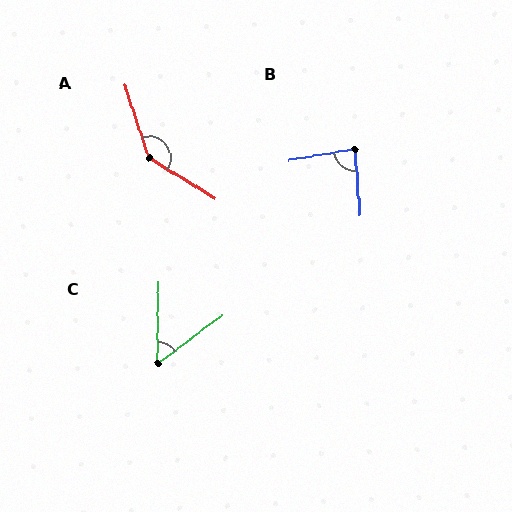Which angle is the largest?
A, at approximately 140 degrees.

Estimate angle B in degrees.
Approximately 85 degrees.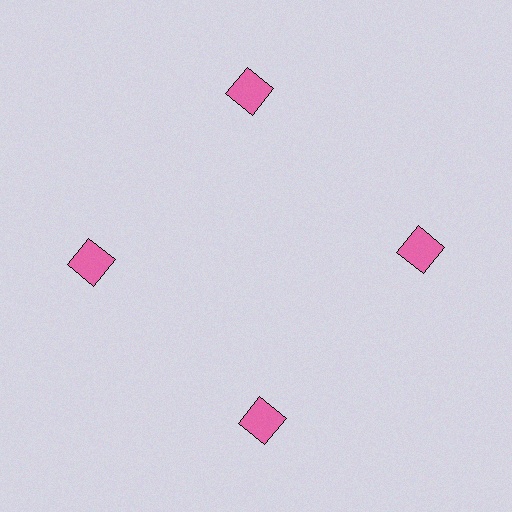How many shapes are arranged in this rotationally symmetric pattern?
There are 4 shapes, arranged in 4 groups of 1.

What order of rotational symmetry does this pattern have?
This pattern has 4-fold rotational symmetry.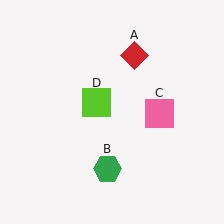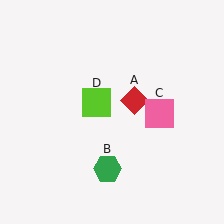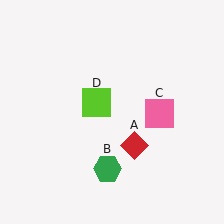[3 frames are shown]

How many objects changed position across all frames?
1 object changed position: red diamond (object A).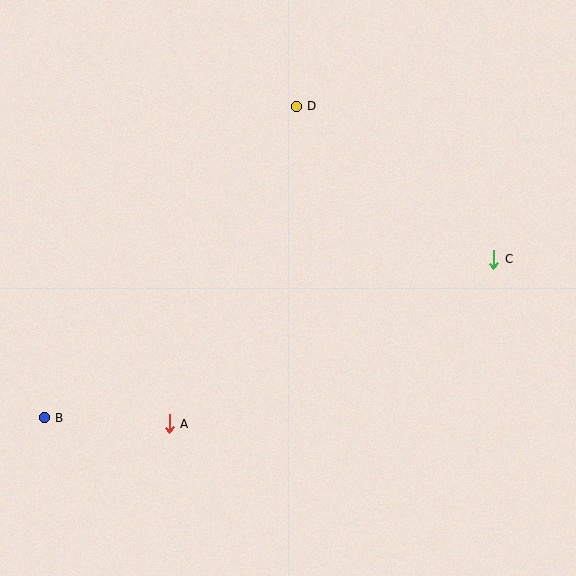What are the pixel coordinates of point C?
Point C is at (494, 259).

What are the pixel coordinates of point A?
Point A is at (169, 424).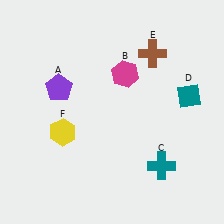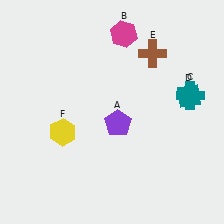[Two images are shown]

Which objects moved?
The objects that moved are: the purple pentagon (A), the magenta hexagon (B), the teal cross (C).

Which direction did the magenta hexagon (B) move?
The magenta hexagon (B) moved up.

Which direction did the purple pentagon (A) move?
The purple pentagon (A) moved right.